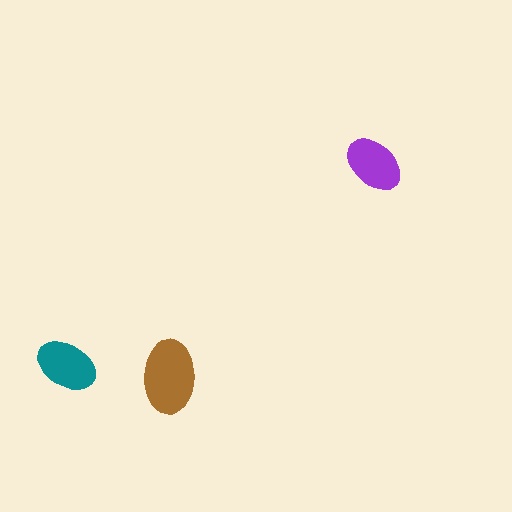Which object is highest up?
The purple ellipse is topmost.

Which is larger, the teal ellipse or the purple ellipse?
The teal one.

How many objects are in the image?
There are 3 objects in the image.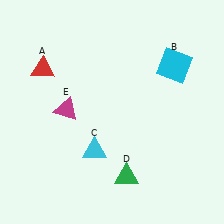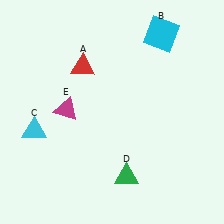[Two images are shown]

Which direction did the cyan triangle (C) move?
The cyan triangle (C) moved left.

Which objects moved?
The objects that moved are: the red triangle (A), the cyan square (B), the cyan triangle (C).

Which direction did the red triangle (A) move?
The red triangle (A) moved right.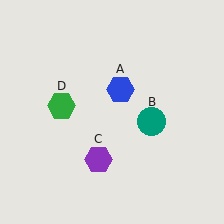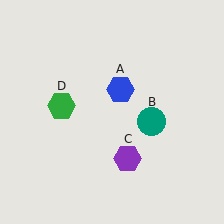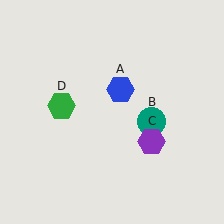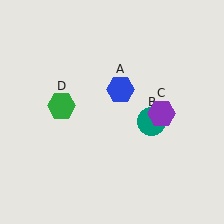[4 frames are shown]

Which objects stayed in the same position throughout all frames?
Blue hexagon (object A) and teal circle (object B) and green hexagon (object D) remained stationary.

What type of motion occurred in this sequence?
The purple hexagon (object C) rotated counterclockwise around the center of the scene.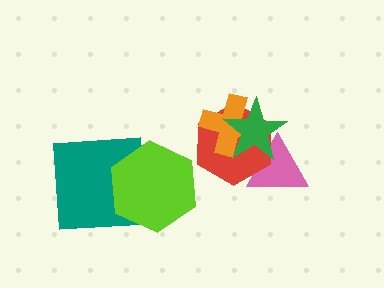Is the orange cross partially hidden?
Yes, it is partially covered by another shape.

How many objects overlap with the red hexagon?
3 objects overlap with the red hexagon.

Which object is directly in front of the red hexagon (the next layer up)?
The orange cross is directly in front of the red hexagon.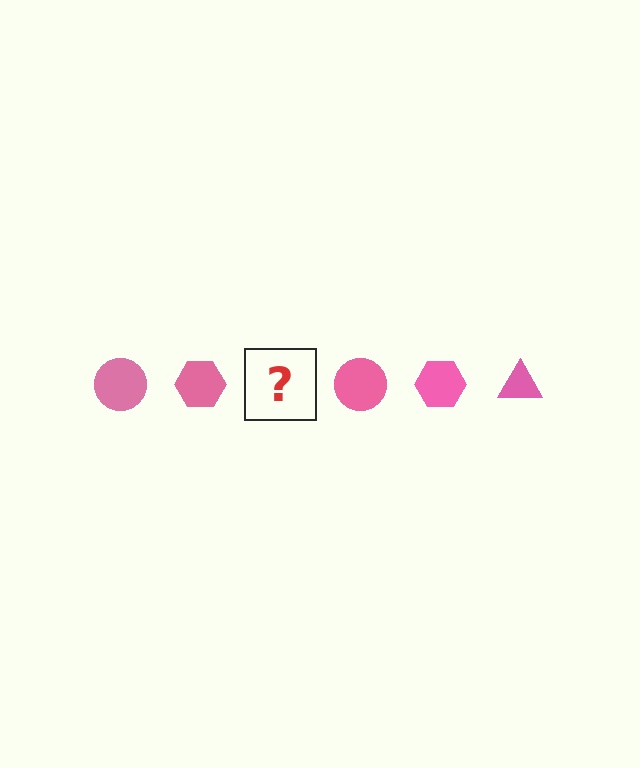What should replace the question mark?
The question mark should be replaced with a pink triangle.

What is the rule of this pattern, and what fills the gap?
The rule is that the pattern cycles through circle, hexagon, triangle shapes in pink. The gap should be filled with a pink triangle.